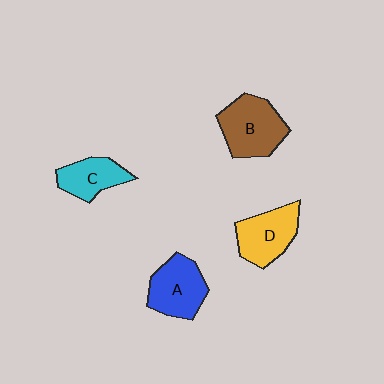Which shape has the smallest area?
Shape C (cyan).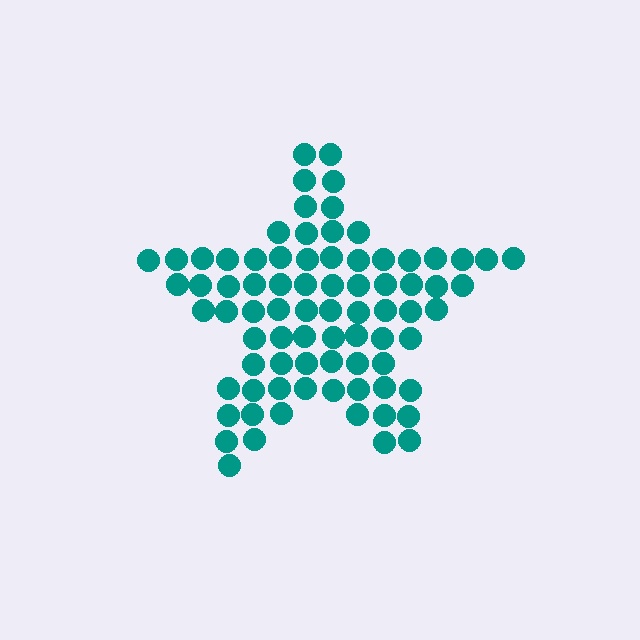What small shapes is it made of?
It is made of small circles.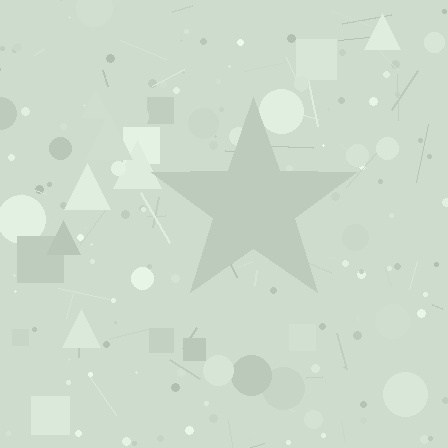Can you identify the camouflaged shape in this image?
The camouflaged shape is a star.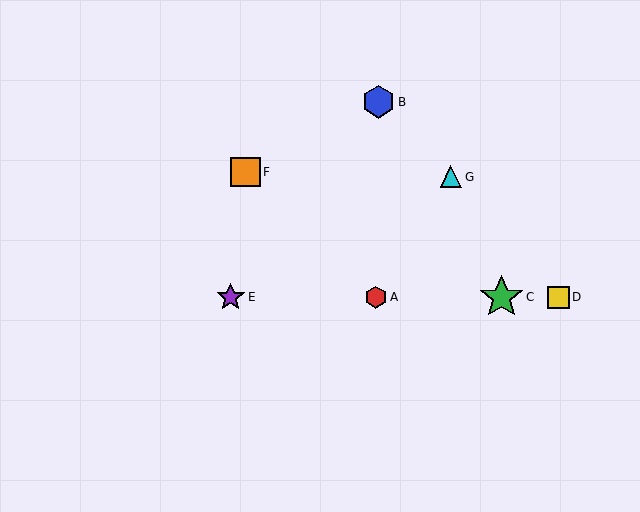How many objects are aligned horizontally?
4 objects (A, C, D, E) are aligned horizontally.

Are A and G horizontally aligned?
No, A is at y≈297 and G is at y≈177.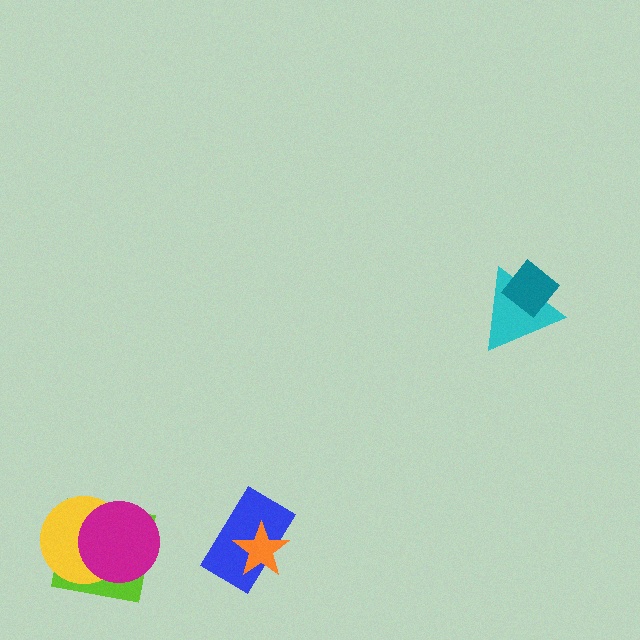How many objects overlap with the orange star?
1 object overlaps with the orange star.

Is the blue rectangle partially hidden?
Yes, it is partially covered by another shape.